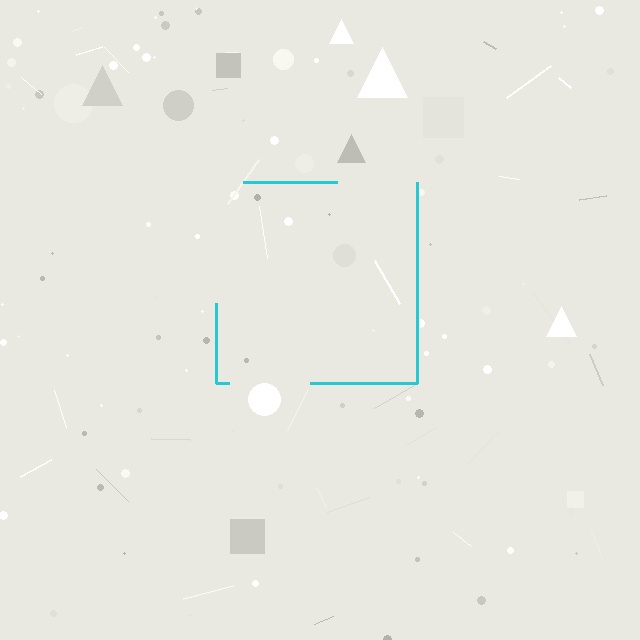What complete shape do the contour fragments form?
The contour fragments form a square.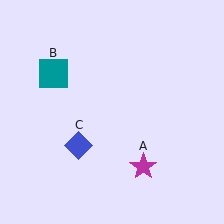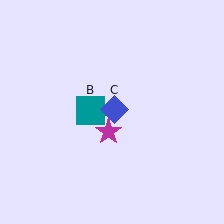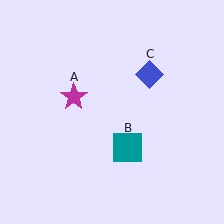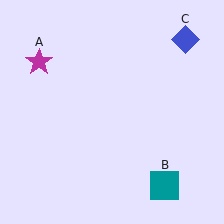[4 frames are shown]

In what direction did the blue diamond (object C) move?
The blue diamond (object C) moved up and to the right.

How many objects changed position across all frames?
3 objects changed position: magenta star (object A), teal square (object B), blue diamond (object C).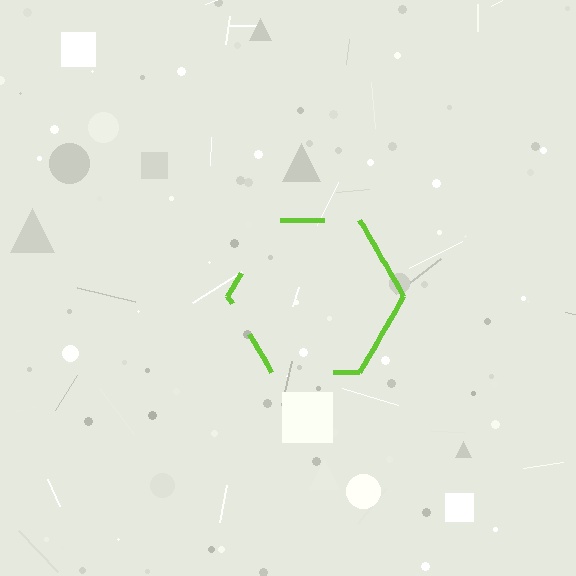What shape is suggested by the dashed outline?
The dashed outline suggests a hexagon.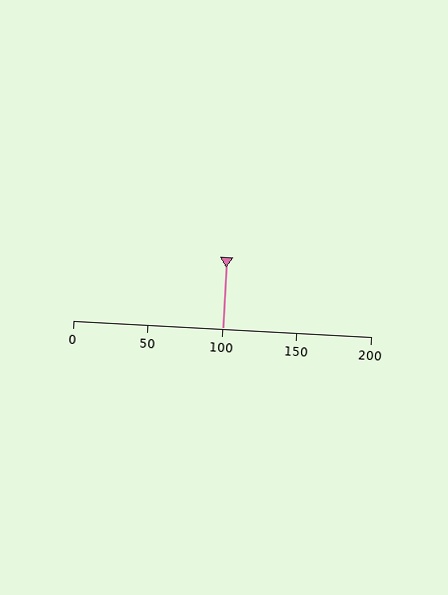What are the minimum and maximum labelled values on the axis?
The axis runs from 0 to 200.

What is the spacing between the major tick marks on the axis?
The major ticks are spaced 50 apart.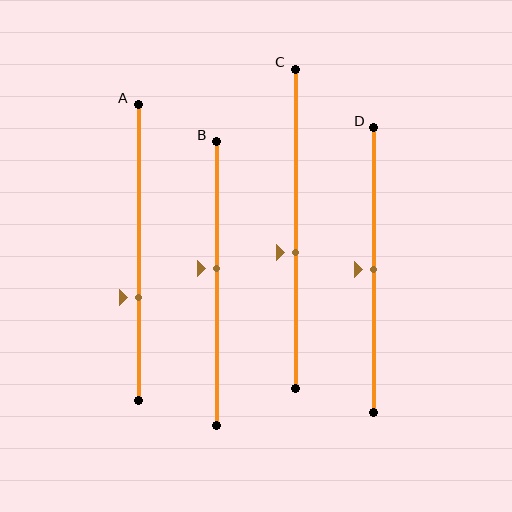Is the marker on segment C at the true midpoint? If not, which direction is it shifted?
No, the marker on segment C is shifted downward by about 7% of the segment length.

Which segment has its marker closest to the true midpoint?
Segment D has its marker closest to the true midpoint.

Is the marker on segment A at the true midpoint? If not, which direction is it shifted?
No, the marker on segment A is shifted downward by about 15% of the segment length.